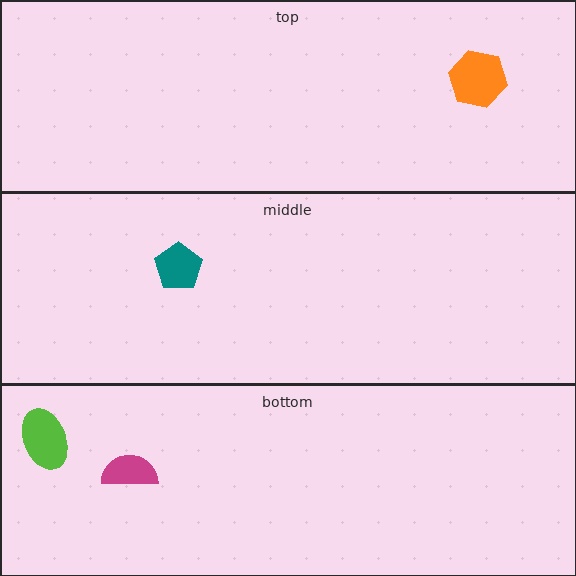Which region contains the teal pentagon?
The middle region.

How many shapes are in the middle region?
1.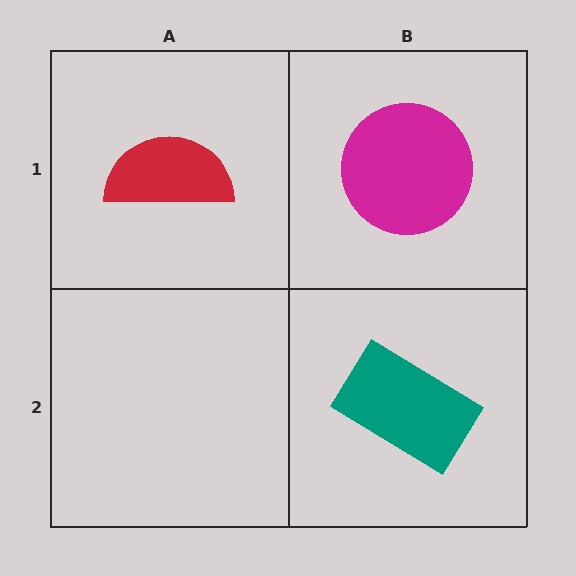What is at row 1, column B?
A magenta circle.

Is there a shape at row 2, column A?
No, that cell is empty.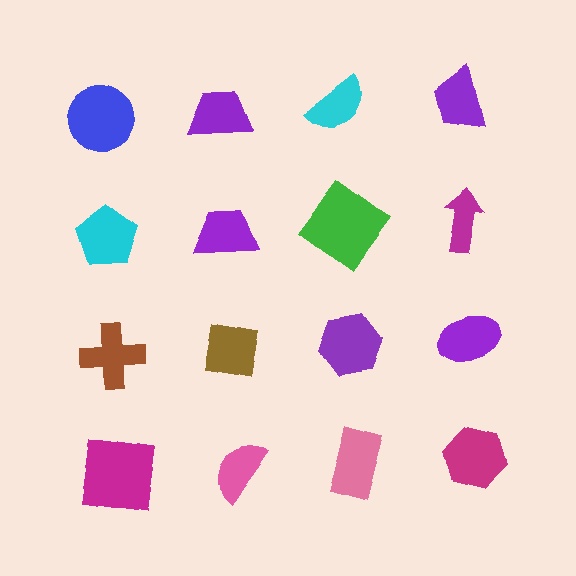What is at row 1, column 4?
A purple trapezoid.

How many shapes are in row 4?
4 shapes.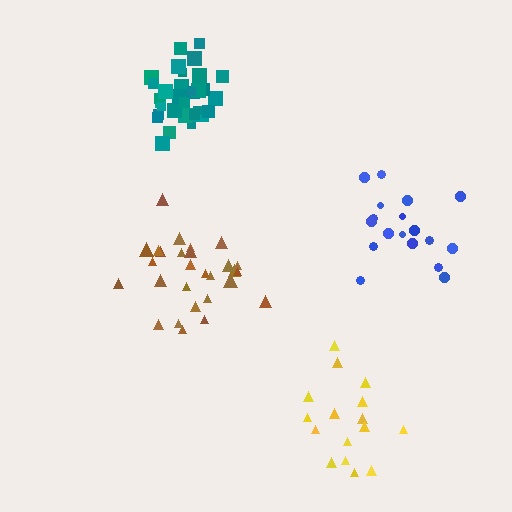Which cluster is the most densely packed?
Teal.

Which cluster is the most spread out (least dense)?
Yellow.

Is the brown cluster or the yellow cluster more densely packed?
Brown.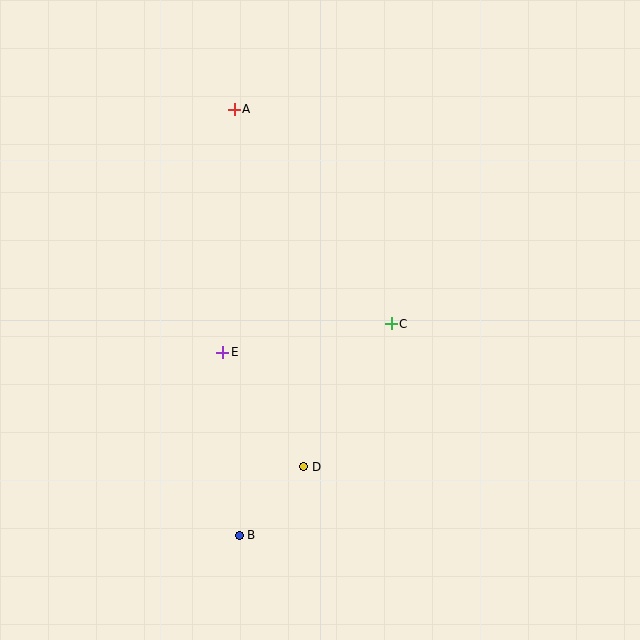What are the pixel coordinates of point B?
Point B is at (239, 535).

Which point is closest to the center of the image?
Point C at (391, 324) is closest to the center.